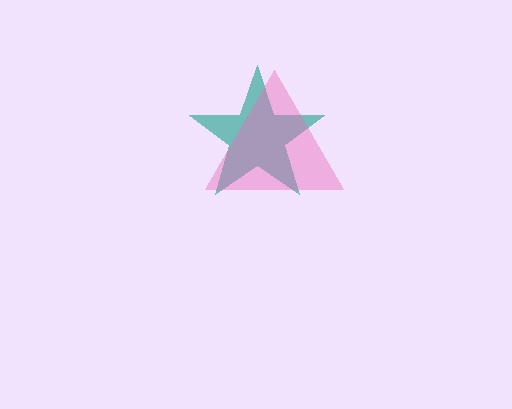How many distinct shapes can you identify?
There are 2 distinct shapes: a teal star, a pink triangle.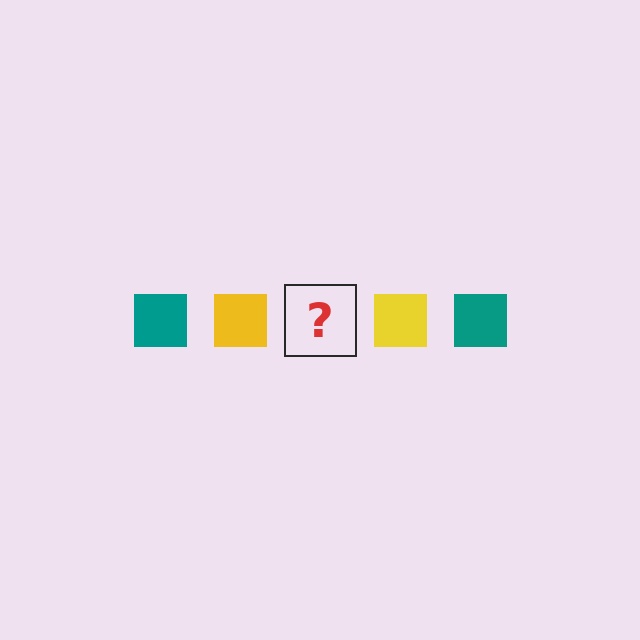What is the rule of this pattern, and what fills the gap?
The rule is that the pattern cycles through teal, yellow squares. The gap should be filled with a teal square.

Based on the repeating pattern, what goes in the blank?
The blank should be a teal square.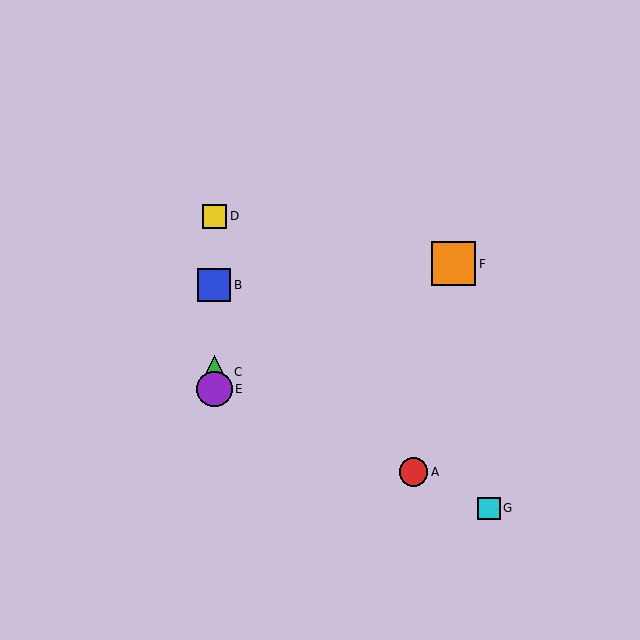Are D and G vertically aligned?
No, D is at x≈214 and G is at x≈489.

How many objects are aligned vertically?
4 objects (B, C, D, E) are aligned vertically.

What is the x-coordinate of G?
Object G is at x≈489.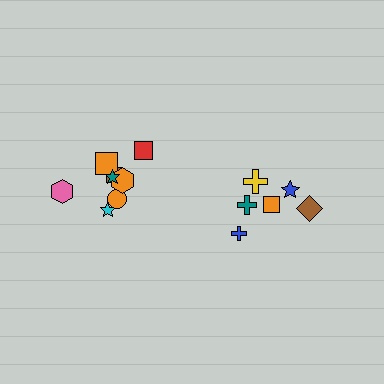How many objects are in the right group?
There are 6 objects.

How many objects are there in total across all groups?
There are 14 objects.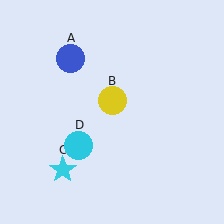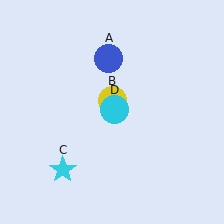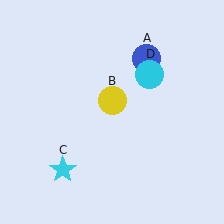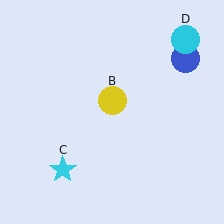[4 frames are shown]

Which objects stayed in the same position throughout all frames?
Yellow circle (object B) and cyan star (object C) remained stationary.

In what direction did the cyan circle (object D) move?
The cyan circle (object D) moved up and to the right.